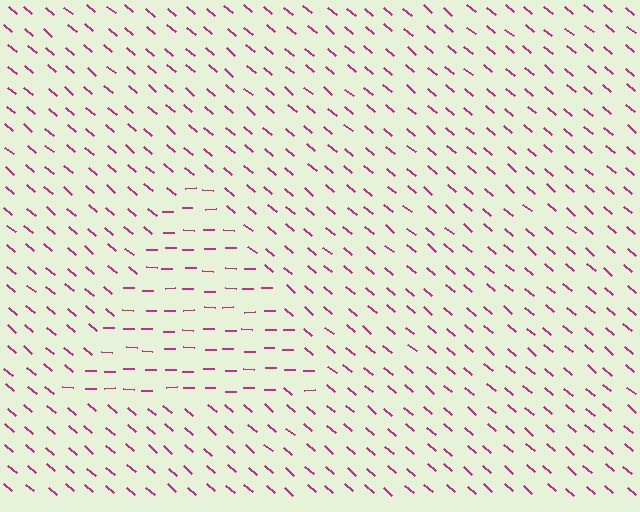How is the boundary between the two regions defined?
The boundary is defined purely by a change in line orientation (approximately 39 degrees difference). All lines are the same color and thickness.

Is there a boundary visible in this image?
Yes, there is a texture boundary formed by a change in line orientation.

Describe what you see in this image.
The image is filled with small magenta line segments. A triangle region in the image has lines oriented differently from the surrounding lines, creating a visible texture boundary.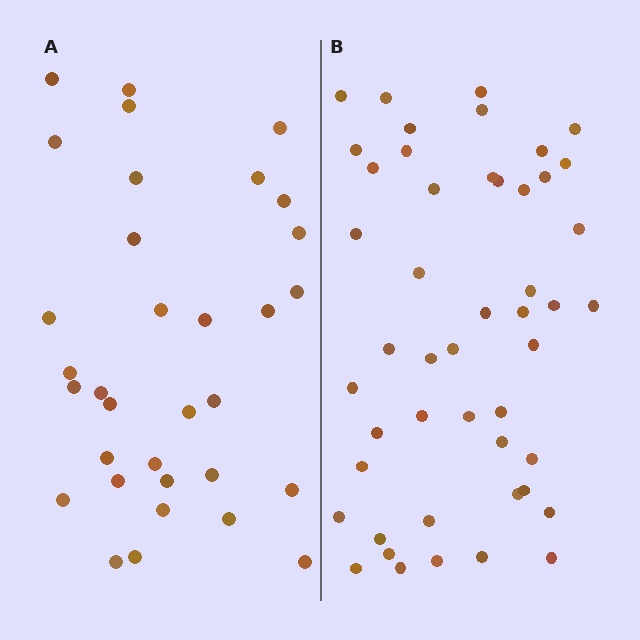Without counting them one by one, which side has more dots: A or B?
Region B (the right region) has more dots.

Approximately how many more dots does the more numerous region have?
Region B has approximately 15 more dots than region A.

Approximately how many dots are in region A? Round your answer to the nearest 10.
About 30 dots. (The exact count is 33, which rounds to 30.)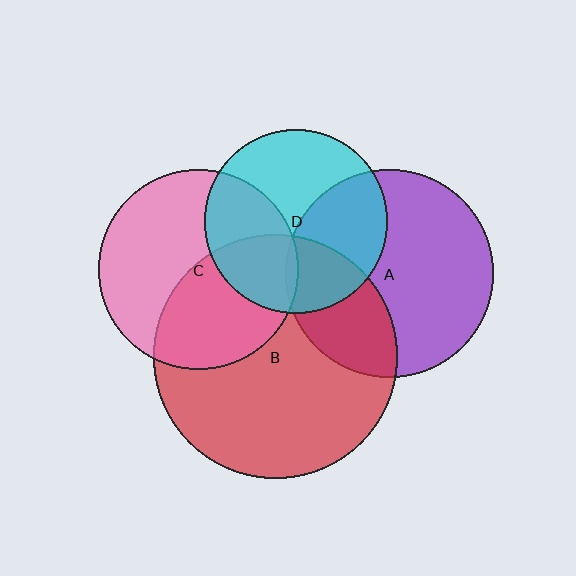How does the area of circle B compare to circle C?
Approximately 1.5 times.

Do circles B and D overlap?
Yes.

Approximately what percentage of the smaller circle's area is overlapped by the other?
Approximately 35%.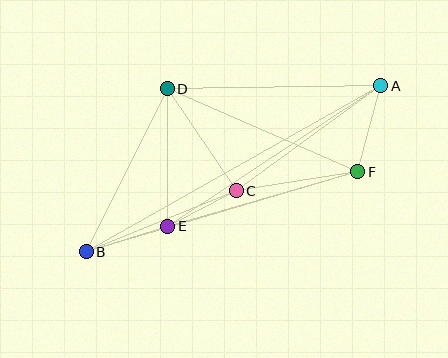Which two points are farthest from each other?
Points A and B are farthest from each other.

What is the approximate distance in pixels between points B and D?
The distance between B and D is approximately 182 pixels.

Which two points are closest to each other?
Points C and E are closest to each other.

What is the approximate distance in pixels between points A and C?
The distance between A and C is approximately 178 pixels.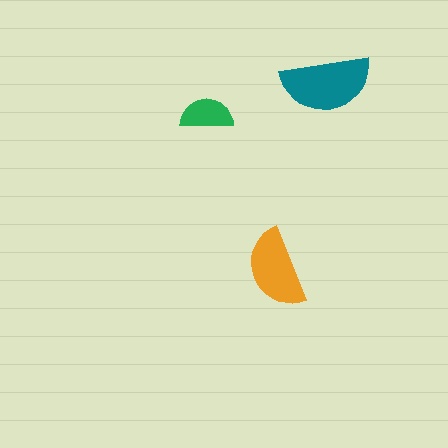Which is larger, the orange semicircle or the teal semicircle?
The teal one.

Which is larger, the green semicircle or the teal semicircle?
The teal one.